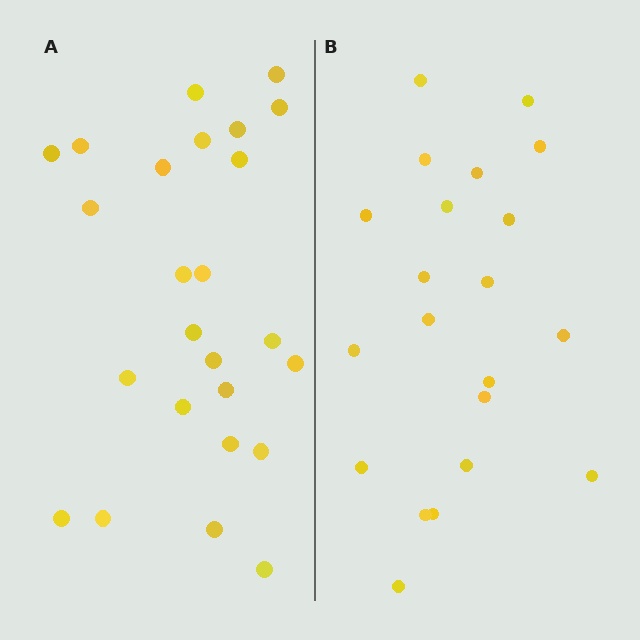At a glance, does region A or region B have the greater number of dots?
Region A (the left region) has more dots.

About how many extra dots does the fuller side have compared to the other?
Region A has about 4 more dots than region B.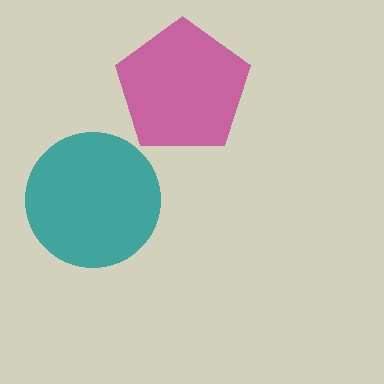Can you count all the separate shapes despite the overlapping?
Yes, there are 2 separate shapes.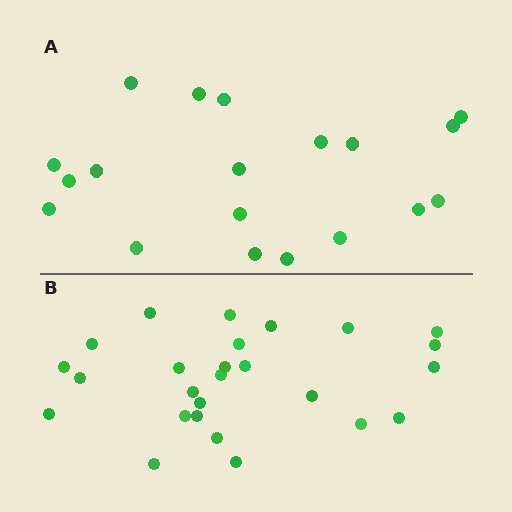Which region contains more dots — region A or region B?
Region B (the bottom region) has more dots.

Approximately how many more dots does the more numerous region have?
Region B has roughly 8 or so more dots than region A.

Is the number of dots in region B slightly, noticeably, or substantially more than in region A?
Region B has noticeably more, but not dramatically so. The ratio is roughly 1.4 to 1.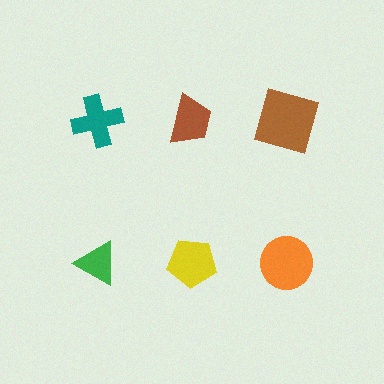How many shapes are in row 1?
3 shapes.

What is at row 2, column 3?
An orange circle.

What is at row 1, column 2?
A brown trapezoid.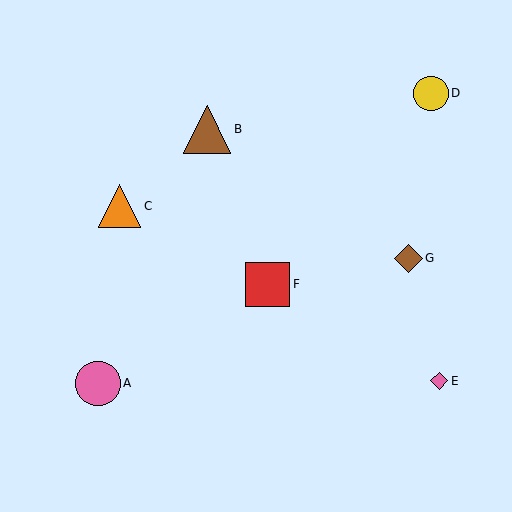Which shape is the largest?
The brown triangle (labeled B) is the largest.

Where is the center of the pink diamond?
The center of the pink diamond is at (439, 381).